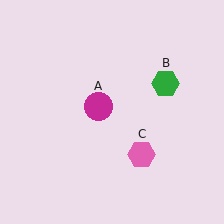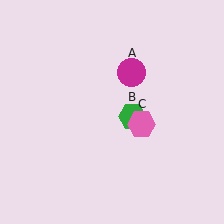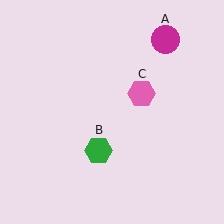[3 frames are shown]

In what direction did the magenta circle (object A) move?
The magenta circle (object A) moved up and to the right.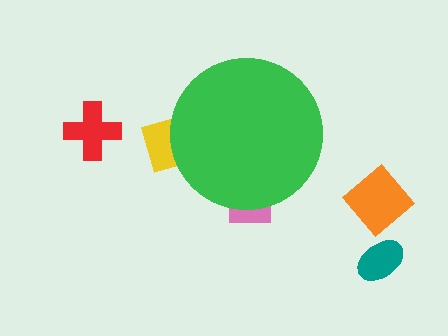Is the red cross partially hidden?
No, the red cross is fully visible.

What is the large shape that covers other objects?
A green circle.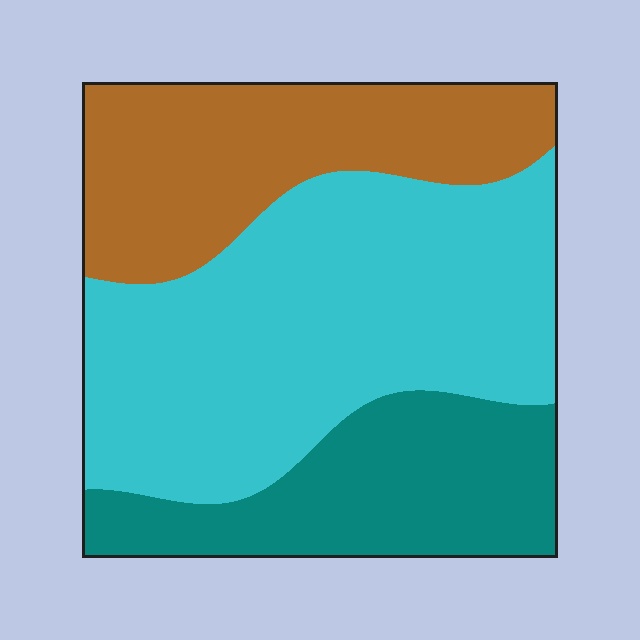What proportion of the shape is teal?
Teal takes up about one quarter (1/4) of the shape.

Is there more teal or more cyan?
Cyan.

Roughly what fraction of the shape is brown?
Brown covers around 25% of the shape.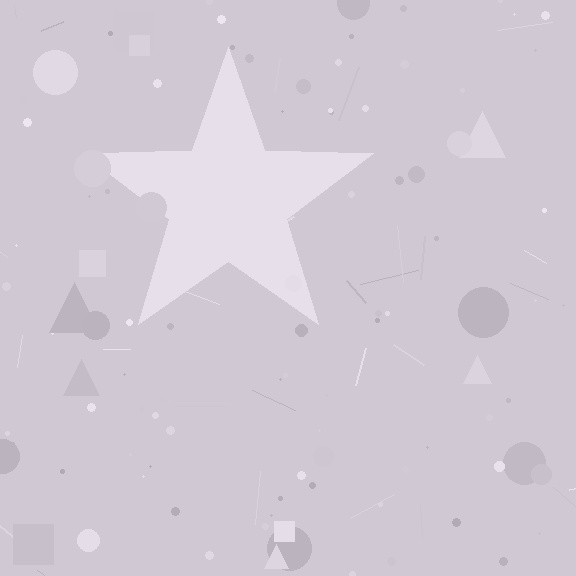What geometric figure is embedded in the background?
A star is embedded in the background.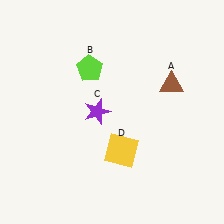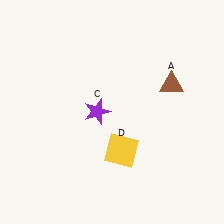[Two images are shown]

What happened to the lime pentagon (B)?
The lime pentagon (B) was removed in Image 2. It was in the top-left area of Image 1.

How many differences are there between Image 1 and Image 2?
There is 1 difference between the two images.